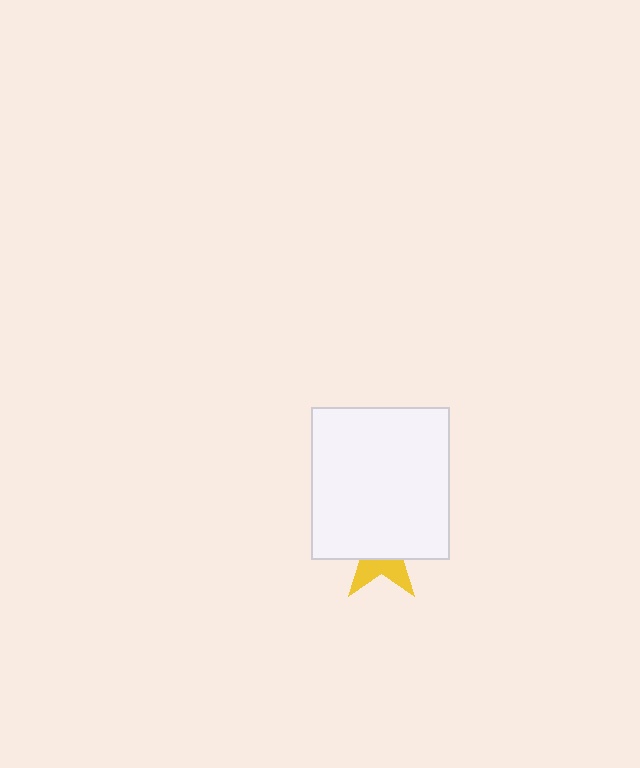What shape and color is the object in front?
The object in front is a white rectangle.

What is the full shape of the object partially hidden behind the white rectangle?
The partially hidden object is a yellow star.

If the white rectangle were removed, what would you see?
You would see the complete yellow star.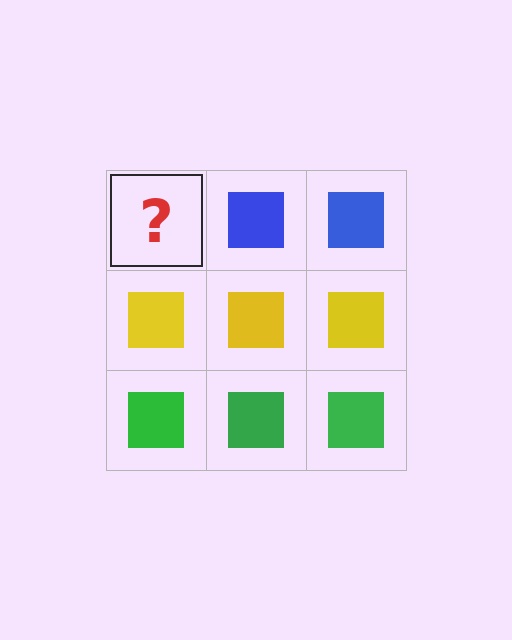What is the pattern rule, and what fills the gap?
The rule is that each row has a consistent color. The gap should be filled with a blue square.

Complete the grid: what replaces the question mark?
The question mark should be replaced with a blue square.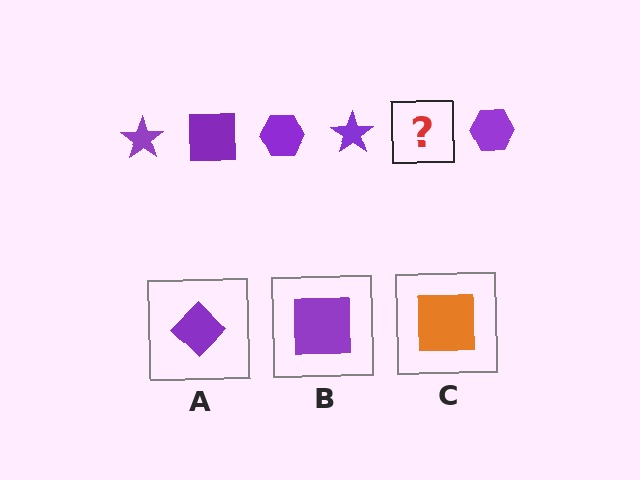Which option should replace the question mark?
Option B.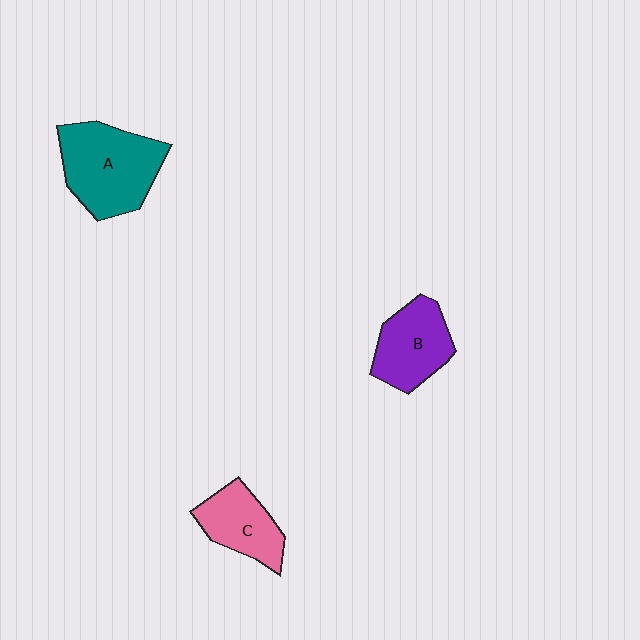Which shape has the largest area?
Shape A (teal).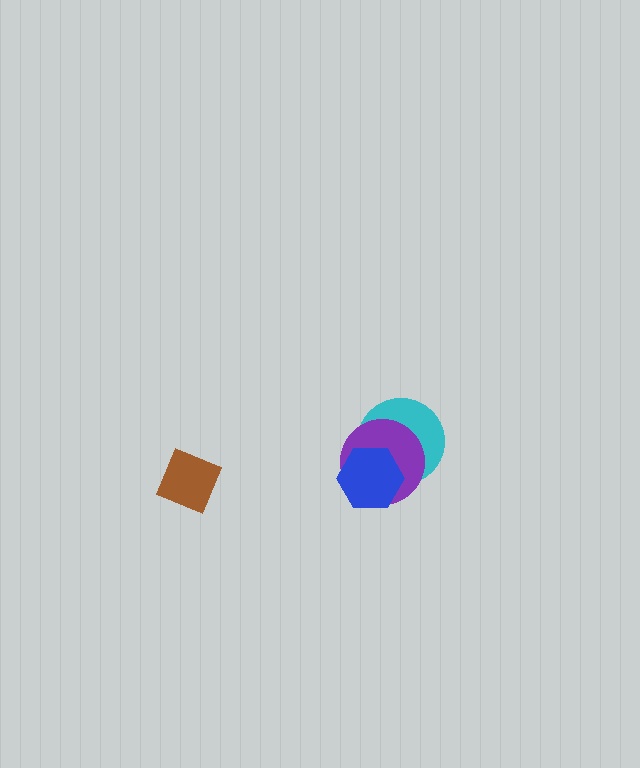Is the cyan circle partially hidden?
Yes, it is partially covered by another shape.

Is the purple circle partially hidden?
Yes, it is partially covered by another shape.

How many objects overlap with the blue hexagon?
2 objects overlap with the blue hexagon.